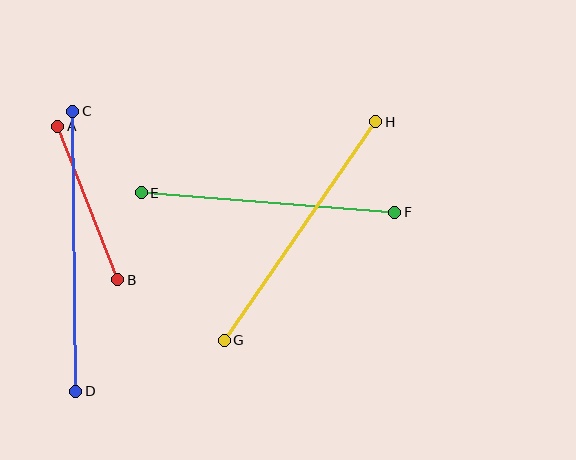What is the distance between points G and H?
The distance is approximately 266 pixels.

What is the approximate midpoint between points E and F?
The midpoint is at approximately (268, 203) pixels.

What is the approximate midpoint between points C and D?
The midpoint is at approximately (74, 251) pixels.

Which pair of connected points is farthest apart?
Points C and D are farthest apart.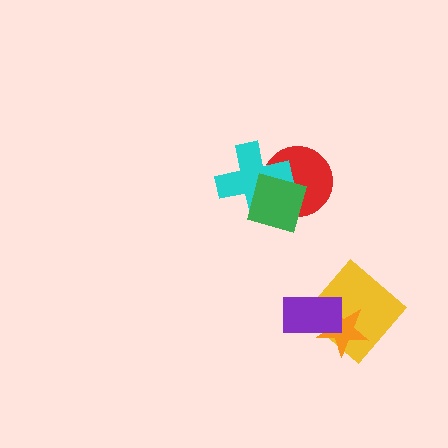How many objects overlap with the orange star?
2 objects overlap with the orange star.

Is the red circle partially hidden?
Yes, it is partially covered by another shape.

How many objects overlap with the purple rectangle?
2 objects overlap with the purple rectangle.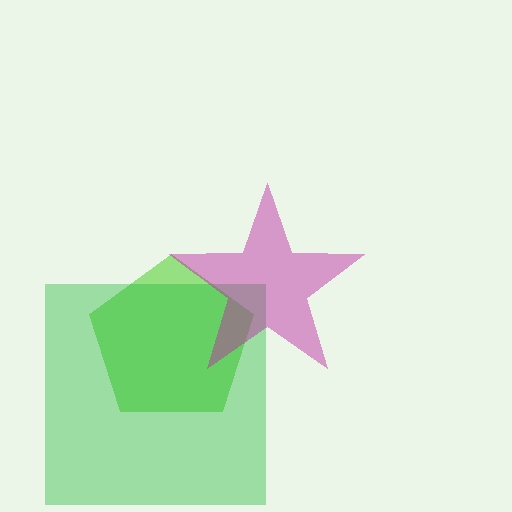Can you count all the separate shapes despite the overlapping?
Yes, there are 3 separate shapes.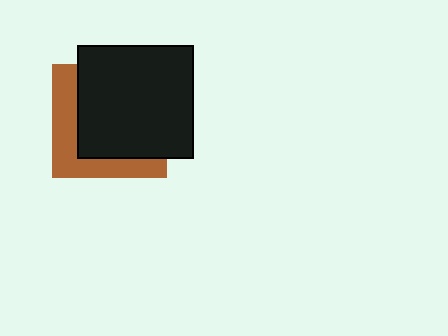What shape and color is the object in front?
The object in front is a black rectangle.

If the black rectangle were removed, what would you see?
You would see the complete brown square.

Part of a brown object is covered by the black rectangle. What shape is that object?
It is a square.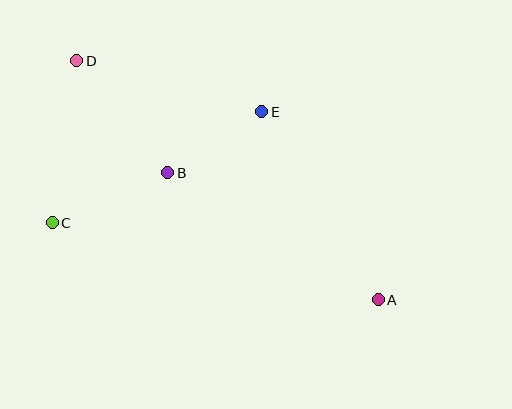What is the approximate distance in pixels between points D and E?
The distance between D and E is approximately 192 pixels.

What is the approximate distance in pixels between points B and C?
The distance between B and C is approximately 126 pixels.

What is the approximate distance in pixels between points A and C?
The distance between A and C is approximately 335 pixels.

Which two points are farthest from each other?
Points A and D are farthest from each other.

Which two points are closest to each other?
Points B and E are closest to each other.